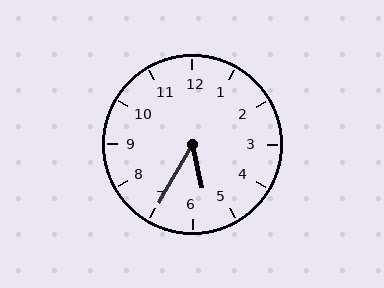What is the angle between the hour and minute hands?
Approximately 42 degrees.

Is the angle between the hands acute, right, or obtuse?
It is acute.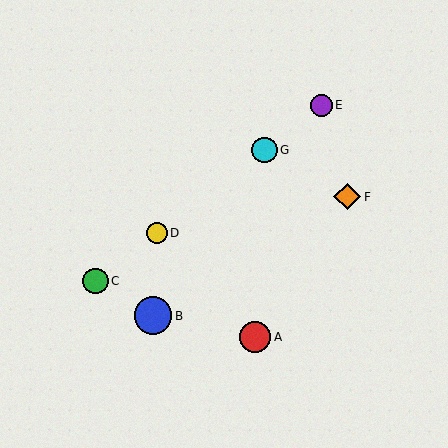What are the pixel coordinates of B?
Object B is at (153, 315).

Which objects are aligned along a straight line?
Objects C, D, E, G are aligned along a straight line.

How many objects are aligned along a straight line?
4 objects (C, D, E, G) are aligned along a straight line.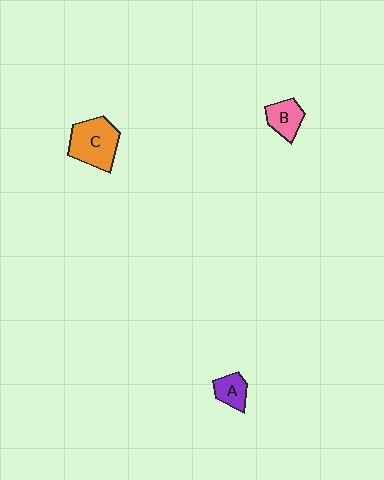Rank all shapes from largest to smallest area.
From largest to smallest: C (orange), B (pink), A (purple).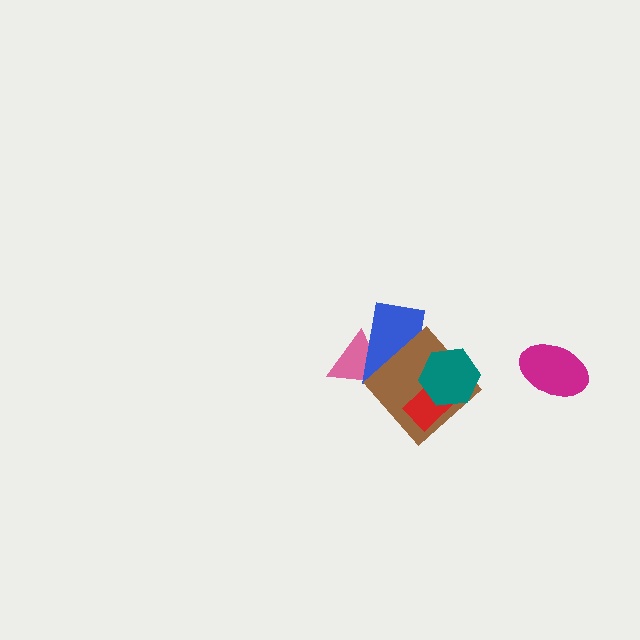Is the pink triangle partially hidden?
Yes, it is partially covered by another shape.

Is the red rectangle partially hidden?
Yes, it is partially covered by another shape.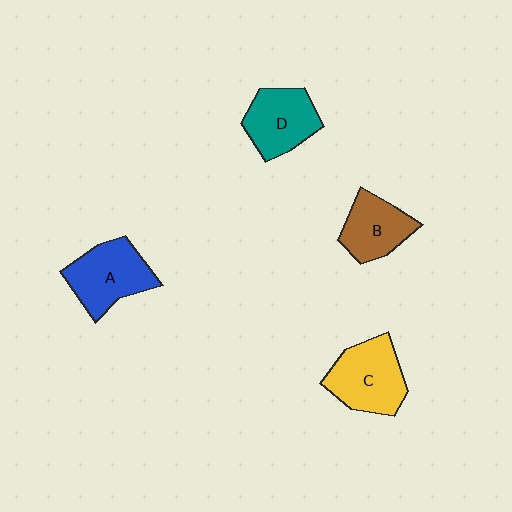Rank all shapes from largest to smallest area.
From largest to smallest: C (yellow), A (blue), D (teal), B (brown).